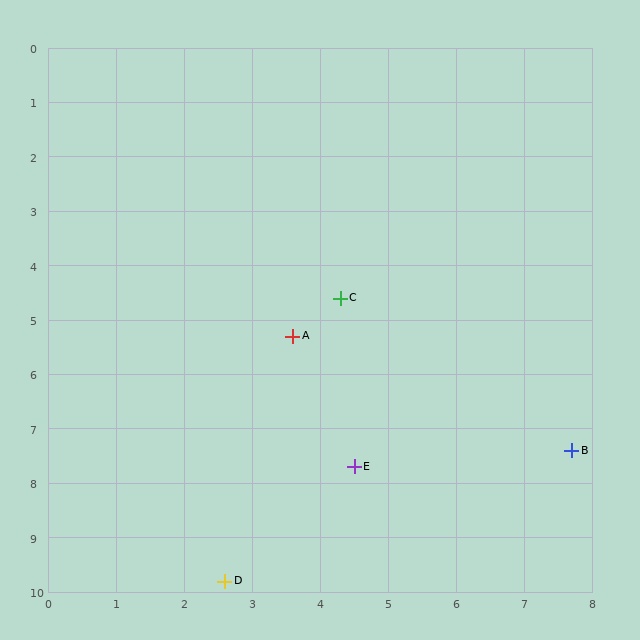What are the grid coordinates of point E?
Point E is at approximately (4.5, 7.7).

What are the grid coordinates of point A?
Point A is at approximately (3.6, 5.3).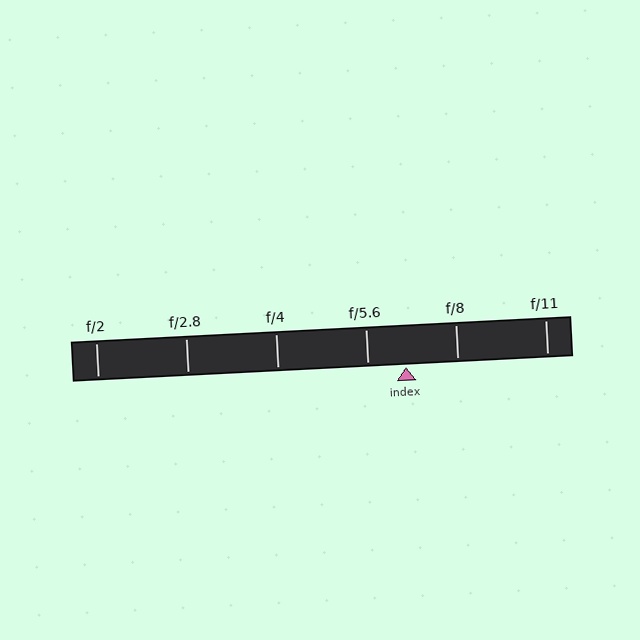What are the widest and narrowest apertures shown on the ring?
The widest aperture shown is f/2 and the narrowest is f/11.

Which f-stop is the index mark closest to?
The index mark is closest to f/5.6.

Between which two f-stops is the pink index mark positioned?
The index mark is between f/5.6 and f/8.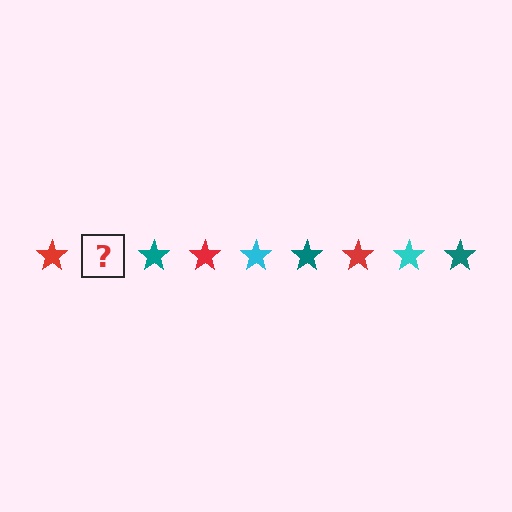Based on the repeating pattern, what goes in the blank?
The blank should be a cyan star.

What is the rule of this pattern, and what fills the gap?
The rule is that the pattern cycles through red, cyan, teal stars. The gap should be filled with a cyan star.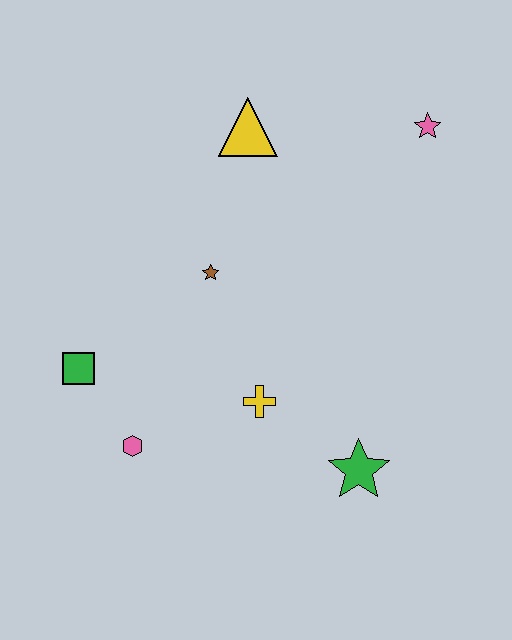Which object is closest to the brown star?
The yellow cross is closest to the brown star.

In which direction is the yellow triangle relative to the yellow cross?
The yellow triangle is above the yellow cross.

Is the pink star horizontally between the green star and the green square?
No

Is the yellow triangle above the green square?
Yes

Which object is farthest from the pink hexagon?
The pink star is farthest from the pink hexagon.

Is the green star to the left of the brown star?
No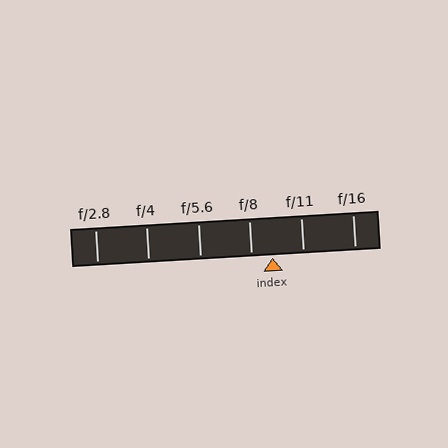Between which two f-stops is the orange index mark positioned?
The index mark is between f/8 and f/11.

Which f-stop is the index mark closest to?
The index mark is closest to f/8.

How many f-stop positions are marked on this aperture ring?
There are 6 f-stop positions marked.